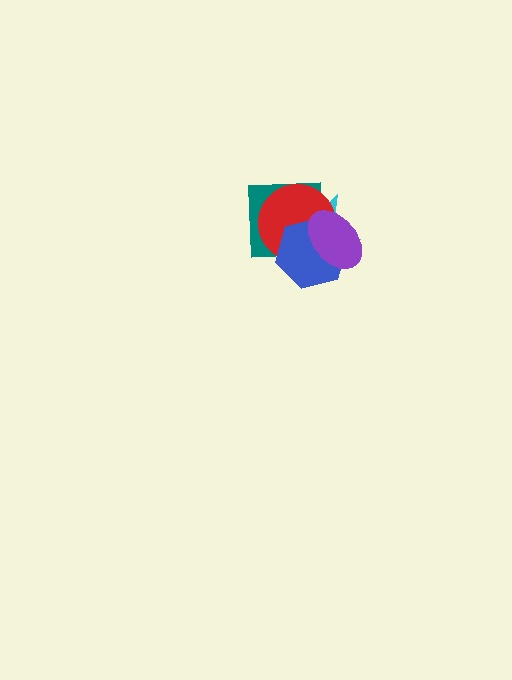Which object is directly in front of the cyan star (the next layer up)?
The red circle is directly in front of the cyan star.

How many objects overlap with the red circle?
4 objects overlap with the red circle.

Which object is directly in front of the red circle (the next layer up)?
The blue hexagon is directly in front of the red circle.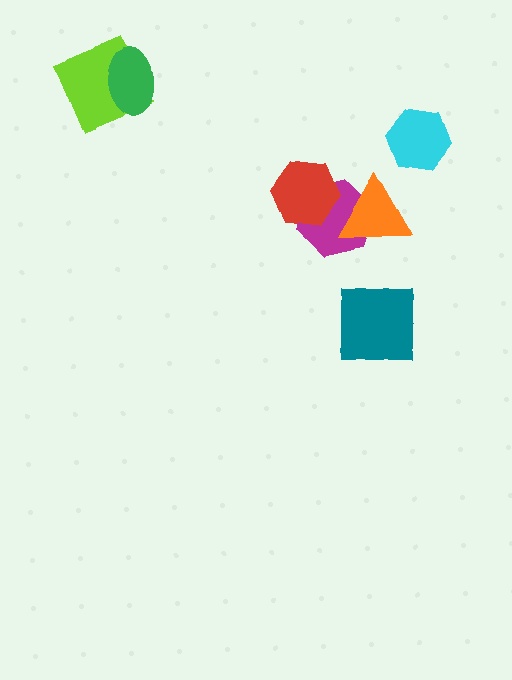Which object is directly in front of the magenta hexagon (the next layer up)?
The orange triangle is directly in front of the magenta hexagon.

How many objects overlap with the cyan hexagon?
0 objects overlap with the cyan hexagon.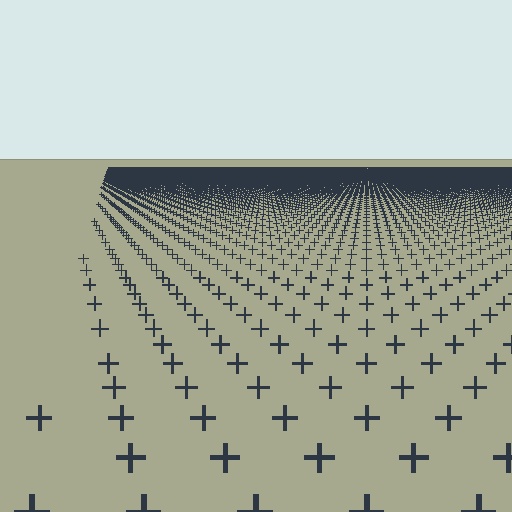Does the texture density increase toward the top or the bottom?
Density increases toward the top.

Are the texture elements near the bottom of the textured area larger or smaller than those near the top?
Larger. Near the bottom, elements are closer to the viewer and appear at a bigger on-screen size.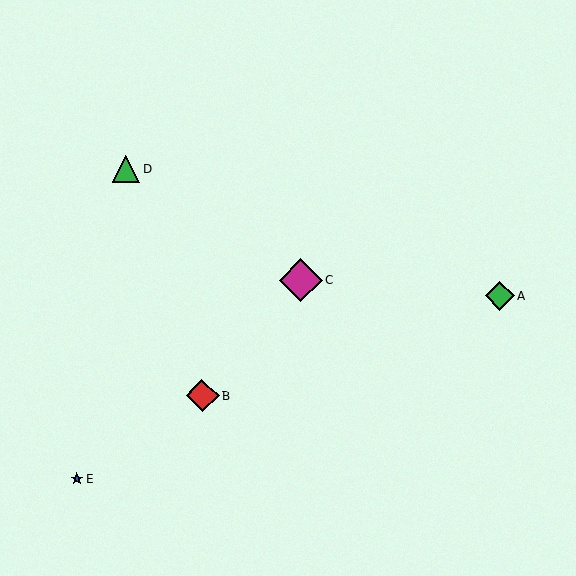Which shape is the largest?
The magenta diamond (labeled C) is the largest.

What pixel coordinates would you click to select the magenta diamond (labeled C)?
Click at (301, 280) to select the magenta diamond C.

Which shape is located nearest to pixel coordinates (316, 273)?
The magenta diamond (labeled C) at (301, 280) is nearest to that location.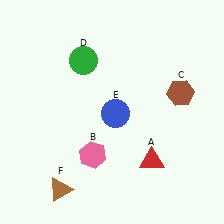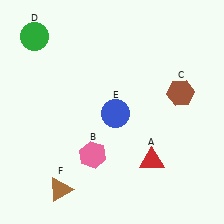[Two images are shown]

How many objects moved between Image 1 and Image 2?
1 object moved between the two images.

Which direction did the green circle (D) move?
The green circle (D) moved left.